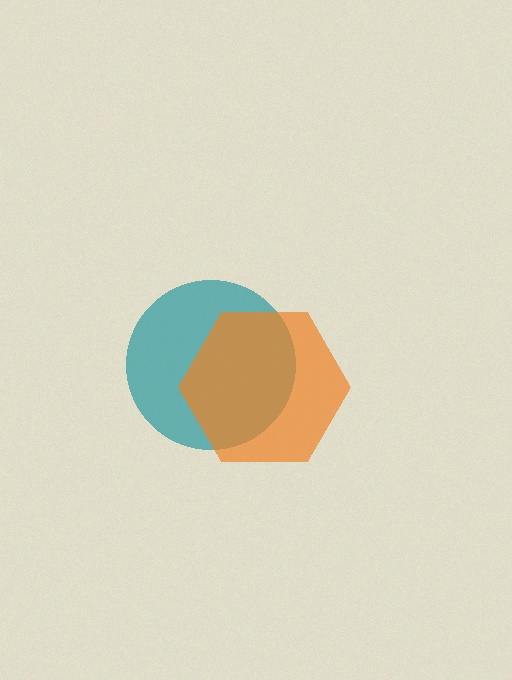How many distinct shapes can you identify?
There are 2 distinct shapes: a teal circle, an orange hexagon.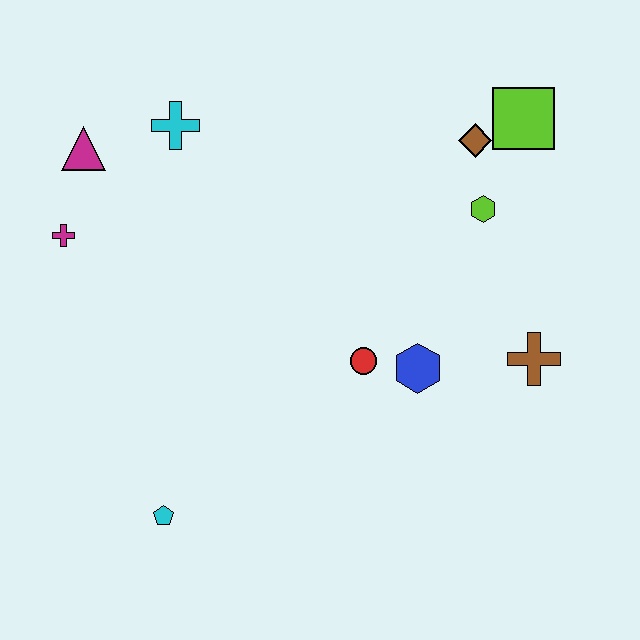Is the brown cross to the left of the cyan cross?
No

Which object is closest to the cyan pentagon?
The red circle is closest to the cyan pentagon.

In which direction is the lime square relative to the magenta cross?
The lime square is to the right of the magenta cross.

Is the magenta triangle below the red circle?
No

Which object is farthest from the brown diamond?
The cyan pentagon is farthest from the brown diamond.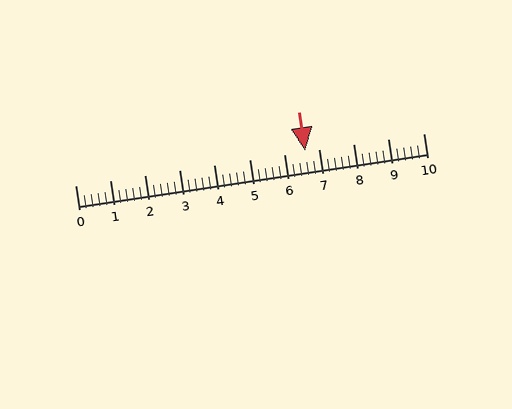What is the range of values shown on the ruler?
The ruler shows values from 0 to 10.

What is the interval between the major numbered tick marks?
The major tick marks are spaced 1 units apart.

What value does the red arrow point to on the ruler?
The red arrow points to approximately 6.6.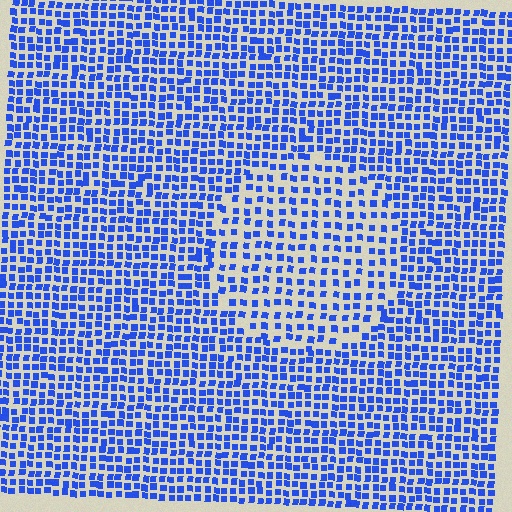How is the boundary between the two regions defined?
The boundary is defined by a change in element density (approximately 1.7x ratio). All elements are the same color, size, and shape.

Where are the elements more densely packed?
The elements are more densely packed outside the circle boundary.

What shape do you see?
I see a circle.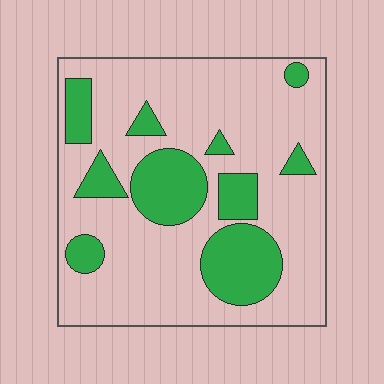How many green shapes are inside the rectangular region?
10.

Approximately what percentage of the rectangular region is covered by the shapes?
Approximately 25%.